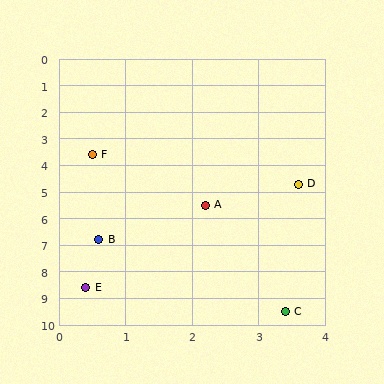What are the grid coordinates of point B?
Point B is at approximately (0.6, 6.8).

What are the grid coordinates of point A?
Point A is at approximately (2.2, 5.5).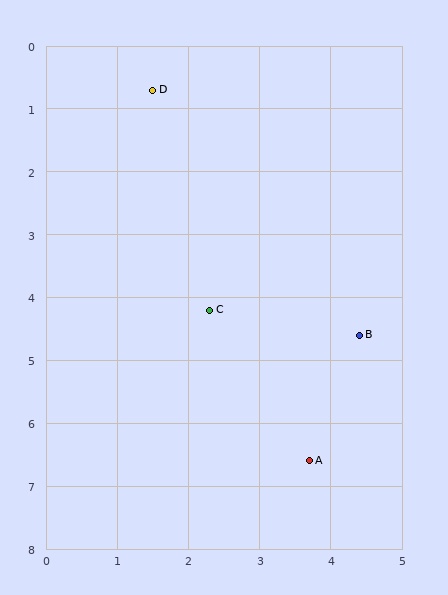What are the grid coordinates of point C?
Point C is at approximately (2.3, 4.2).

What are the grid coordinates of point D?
Point D is at approximately (1.5, 0.7).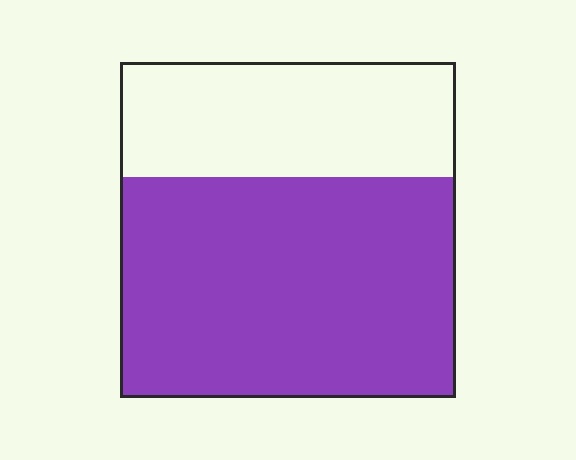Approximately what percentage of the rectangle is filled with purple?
Approximately 65%.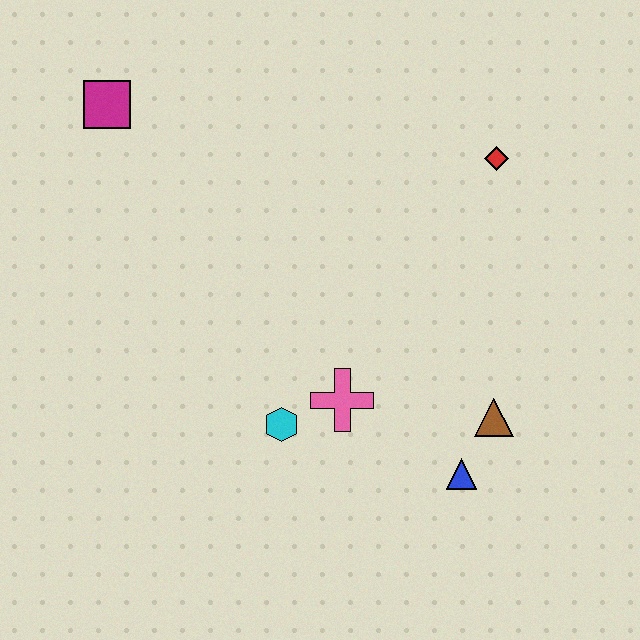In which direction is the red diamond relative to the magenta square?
The red diamond is to the right of the magenta square.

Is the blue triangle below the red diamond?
Yes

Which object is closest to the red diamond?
The brown triangle is closest to the red diamond.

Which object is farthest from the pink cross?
The magenta square is farthest from the pink cross.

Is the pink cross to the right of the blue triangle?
No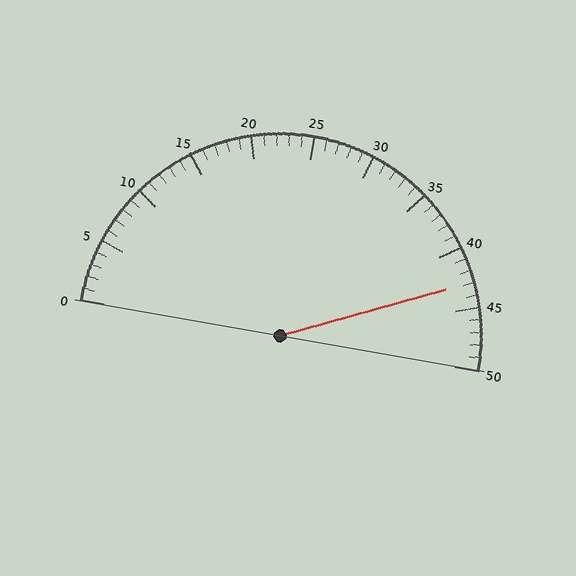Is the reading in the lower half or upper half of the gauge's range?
The reading is in the upper half of the range (0 to 50).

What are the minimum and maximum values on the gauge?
The gauge ranges from 0 to 50.